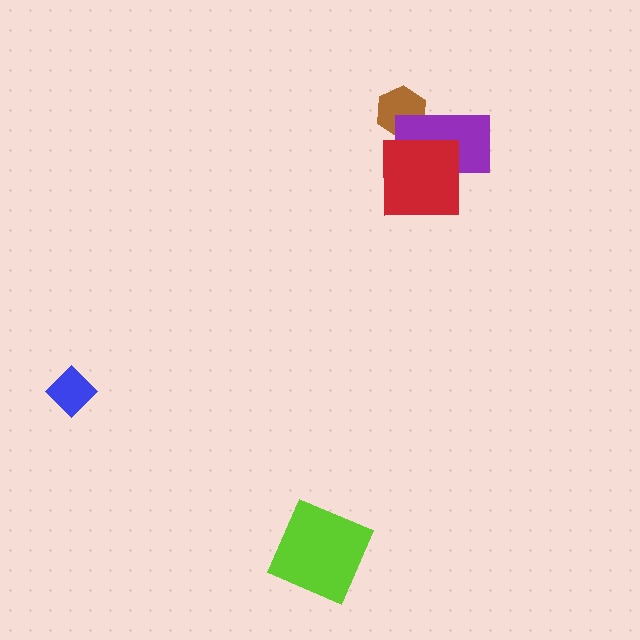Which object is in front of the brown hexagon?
The purple rectangle is in front of the brown hexagon.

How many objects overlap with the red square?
1 object overlaps with the red square.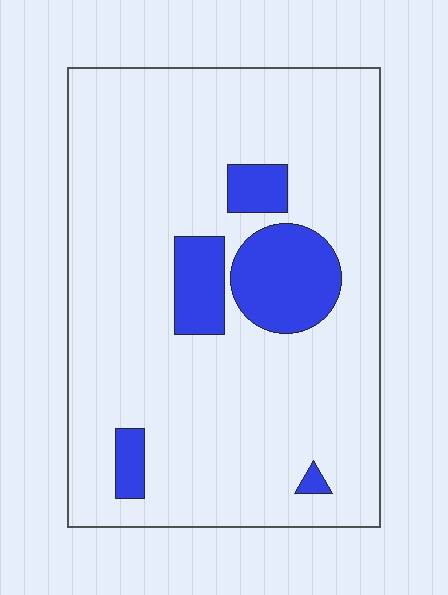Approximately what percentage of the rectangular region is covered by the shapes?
Approximately 15%.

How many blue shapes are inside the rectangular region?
5.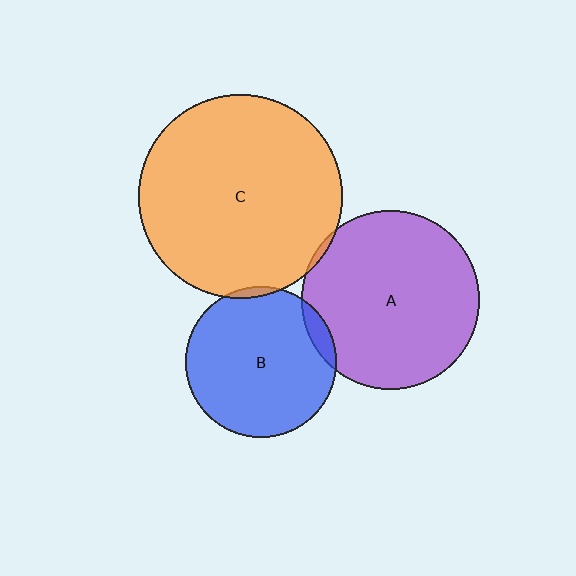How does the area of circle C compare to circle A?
Approximately 1.3 times.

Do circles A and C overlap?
Yes.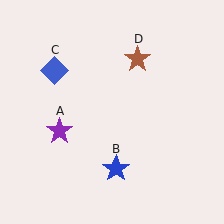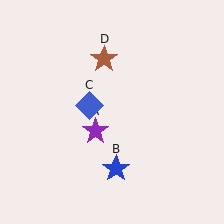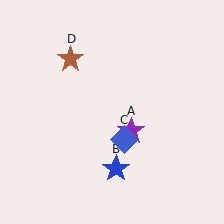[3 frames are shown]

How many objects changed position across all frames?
3 objects changed position: purple star (object A), blue diamond (object C), brown star (object D).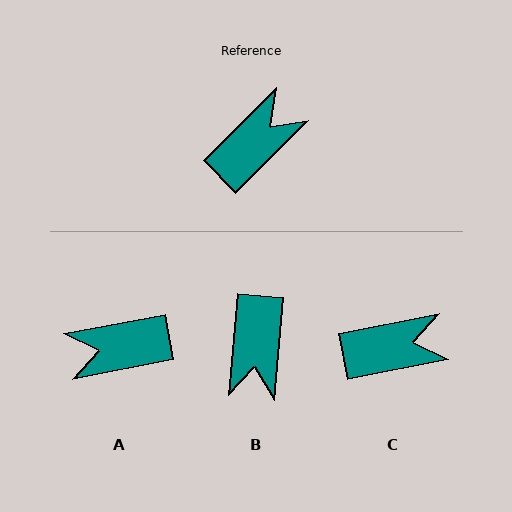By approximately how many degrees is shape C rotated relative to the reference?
Approximately 34 degrees clockwise.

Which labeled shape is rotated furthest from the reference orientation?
A, about 146 degrees away.